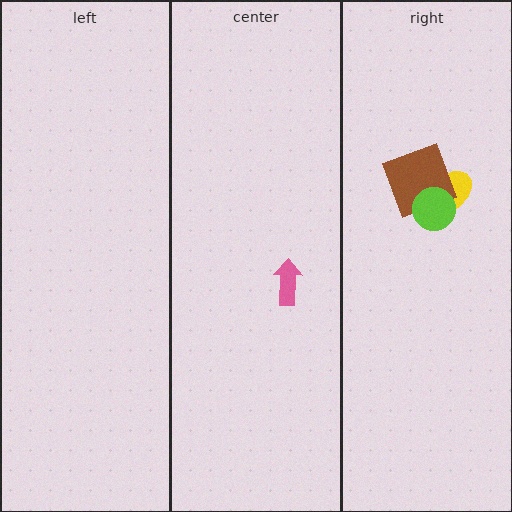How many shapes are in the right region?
3.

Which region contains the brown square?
The right region.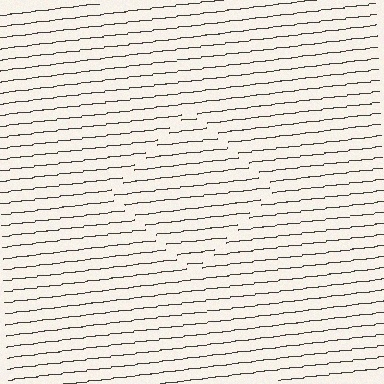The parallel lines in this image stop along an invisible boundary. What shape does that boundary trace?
An illusory square. The interior of the shape contains the same grating, shifted by half a period — the contour is defined by the phase discontinuity where line-ends from the inner and outer gratings abut.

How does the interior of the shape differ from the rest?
The interior of the shape contains the same grating, shifted by half a period — the contour is defined by the phase discontinuity where line-ends from the inner and outer gratings abut.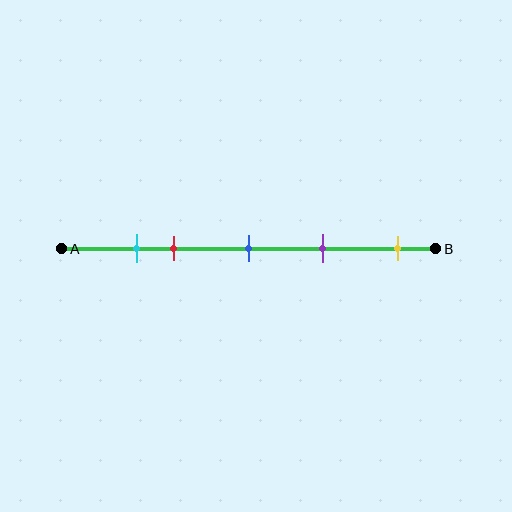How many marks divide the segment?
There are 5 marks dividing the segment.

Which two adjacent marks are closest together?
The cyan and red marks are the closest adjacent pair.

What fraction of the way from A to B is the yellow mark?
The yellow mark is approximately 90% (0.9) of the way from A to B.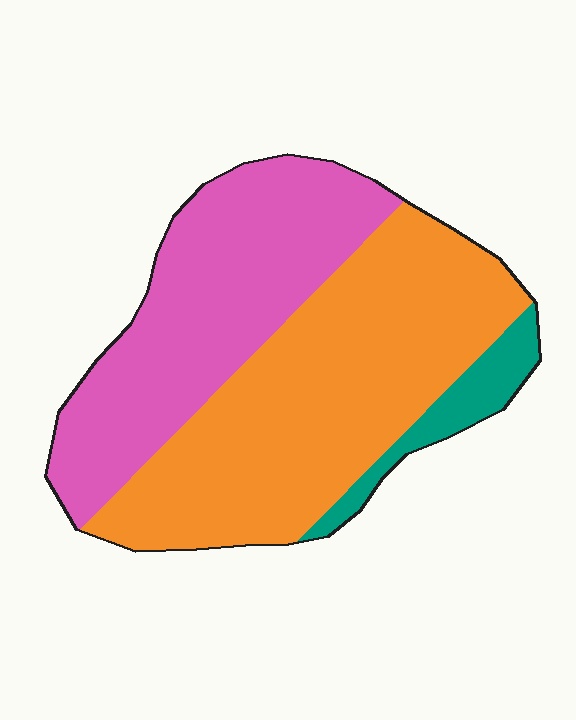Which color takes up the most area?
Orange, at roughly 50%.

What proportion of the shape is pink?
Pink covers roughly 40% of the shape.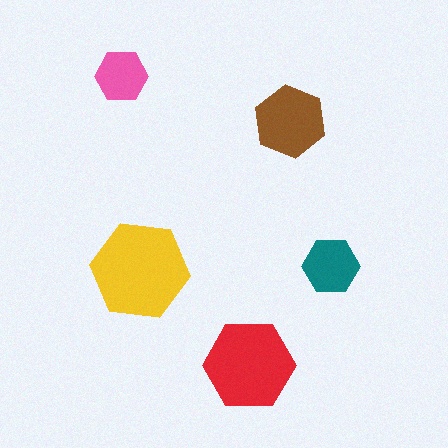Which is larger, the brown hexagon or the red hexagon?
The red one.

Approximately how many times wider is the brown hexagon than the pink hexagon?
About 1.5 times wider.